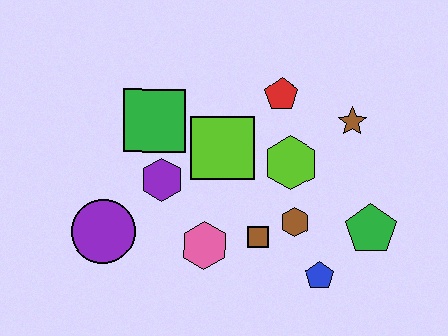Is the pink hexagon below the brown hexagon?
Yes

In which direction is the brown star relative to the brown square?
The brown star is above the brown square.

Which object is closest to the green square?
The purple hexagon is closest to the green square.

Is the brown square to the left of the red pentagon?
Yes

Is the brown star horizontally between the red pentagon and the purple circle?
No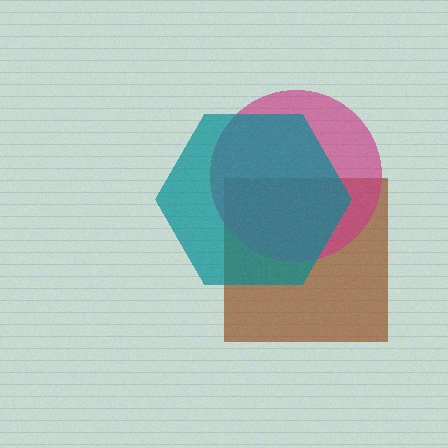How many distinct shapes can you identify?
There are 3 distinct shapes: a brown square, a magenta circle, a teal hexagon.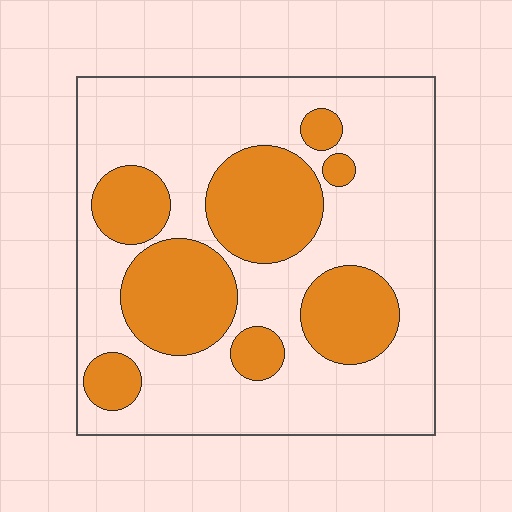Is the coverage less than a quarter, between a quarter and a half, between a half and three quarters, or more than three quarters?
Between a quarter and a half.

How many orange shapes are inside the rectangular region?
8.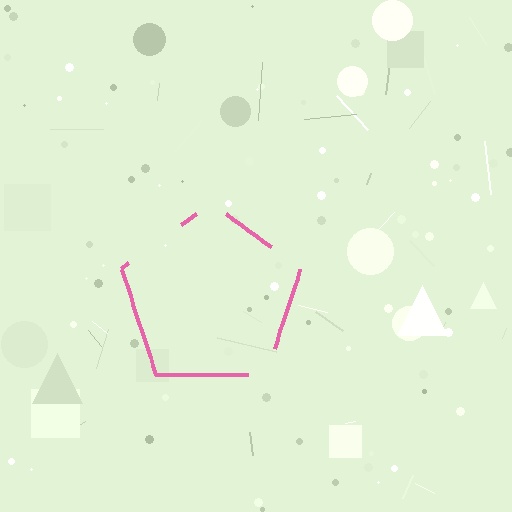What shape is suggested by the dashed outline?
The dashed outline suggests a pentagon.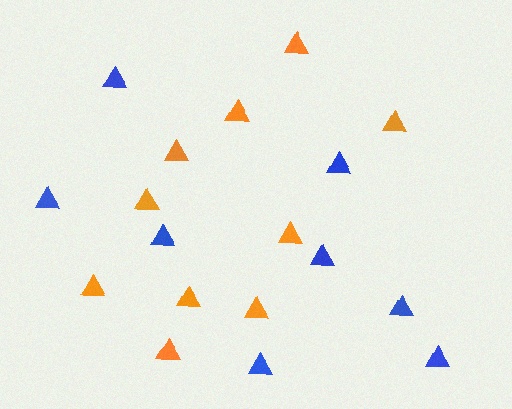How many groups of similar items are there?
There are 2 groups: one group of blue triangles (8) and one group of orange triangles (10).